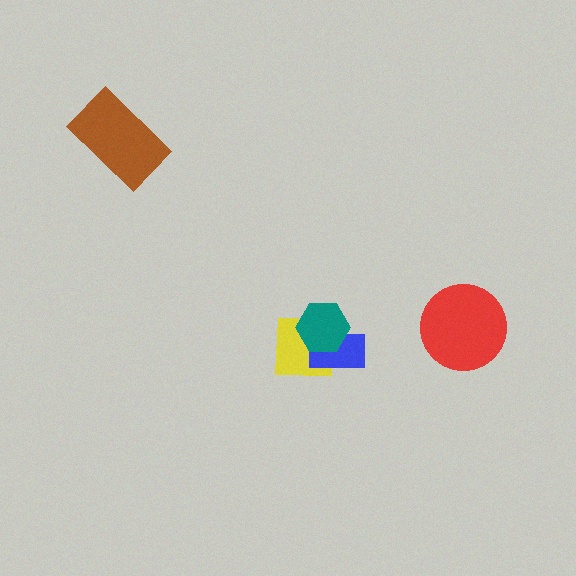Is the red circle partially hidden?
No, no other shape covers it.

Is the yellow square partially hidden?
Yes, it is partially covered by another shape.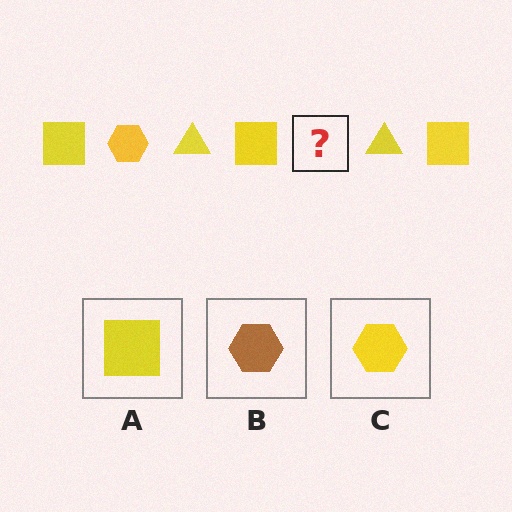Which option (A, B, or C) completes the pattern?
C.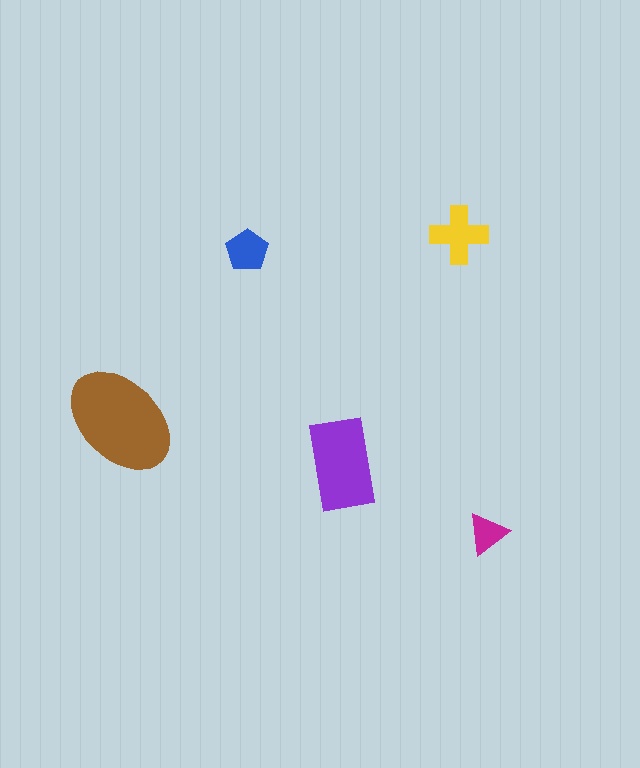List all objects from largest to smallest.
The brown ellipse, the purple rectangle, the yellow cross, the blue pentagon, the magenta triangle.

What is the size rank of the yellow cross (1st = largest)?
3rd.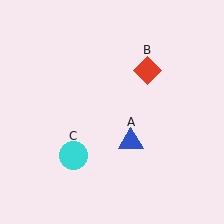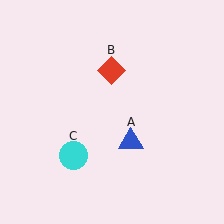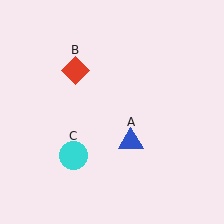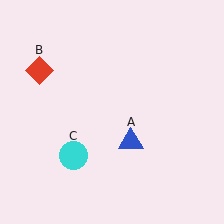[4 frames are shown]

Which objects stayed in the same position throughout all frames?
Blue triangle (object A) and cyan circle (object C) remained stationary.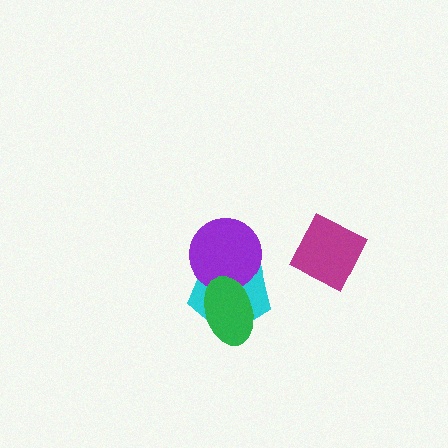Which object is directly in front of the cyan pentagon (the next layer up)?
The purple circle is directly in front of the cyan pentagon.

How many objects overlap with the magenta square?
0 objects overlap with the magenta square.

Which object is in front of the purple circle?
The green ellipse is in front of the purple circle.